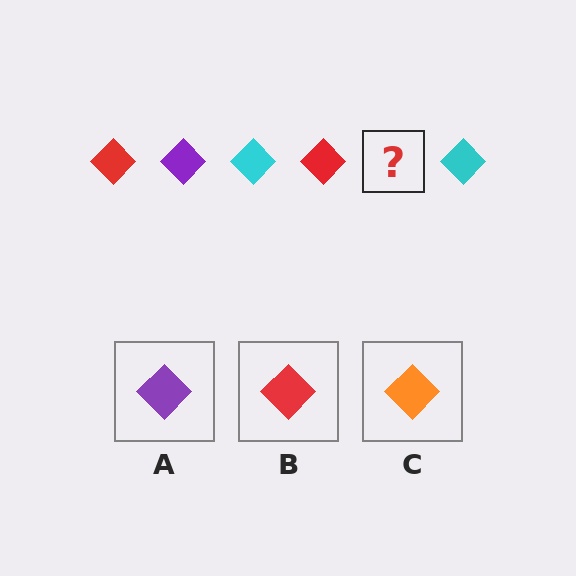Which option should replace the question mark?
Option A.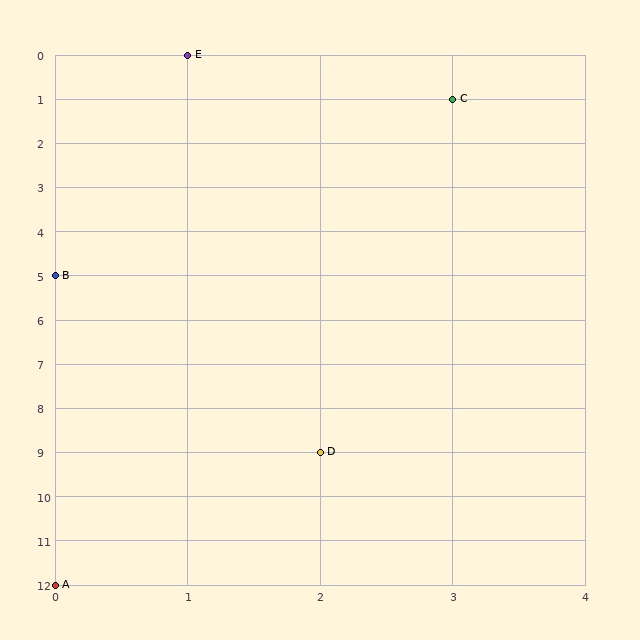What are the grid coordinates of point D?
Point D is at grid coordinates (2, 9).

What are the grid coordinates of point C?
Point C is at grid coordinates (3, 1).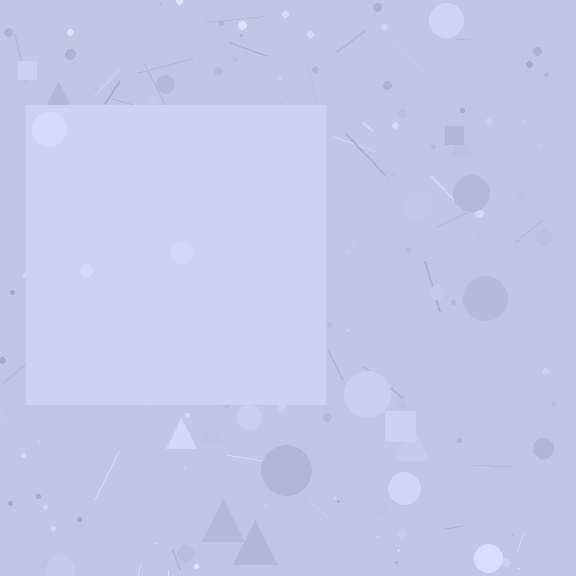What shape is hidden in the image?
A square is hidden in the image.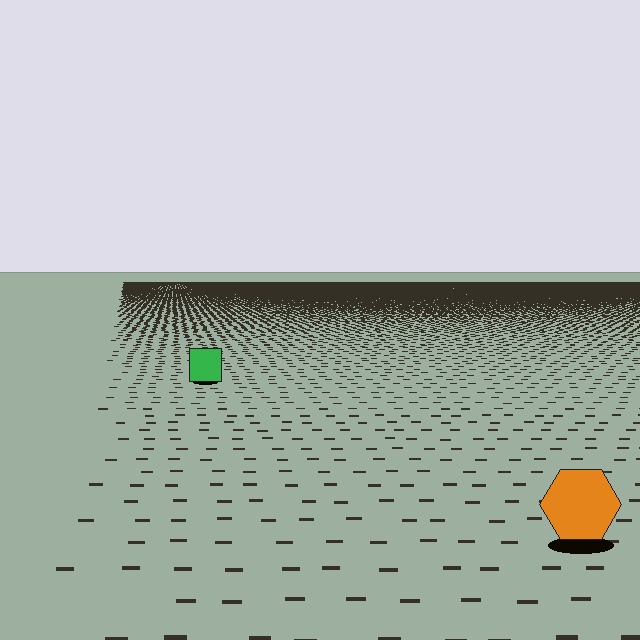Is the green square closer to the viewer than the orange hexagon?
No. The orange hexagon is closer — you can tell from the texture gradient: the ground texture is coarser near it.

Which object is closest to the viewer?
The orange hexagon is closest. The texture marks near it are larger and more spread out.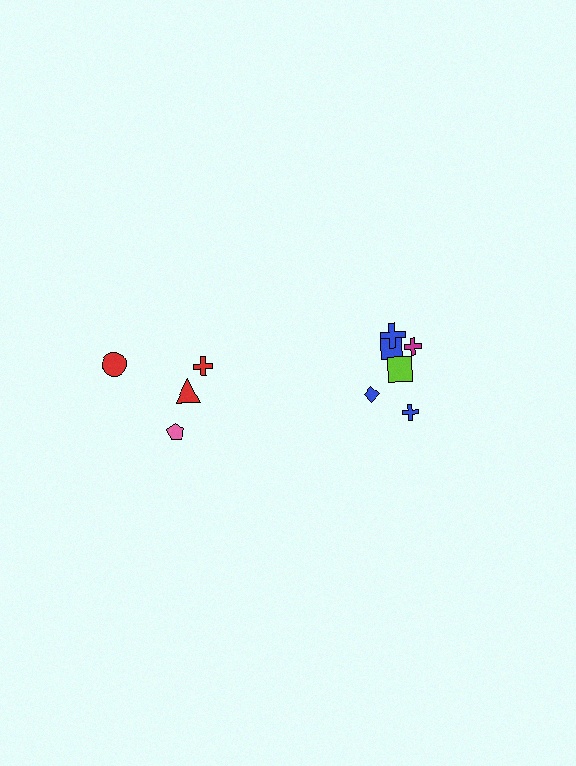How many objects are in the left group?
There are 4 objects.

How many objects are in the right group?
There are 6 objects.